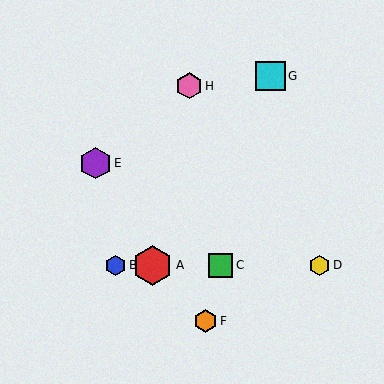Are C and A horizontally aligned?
Yes, both are at y≈265.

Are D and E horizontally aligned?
No, D is at y≈265 and E is at y≈163.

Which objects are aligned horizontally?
Objects A, B, C, D are aligned horizontally.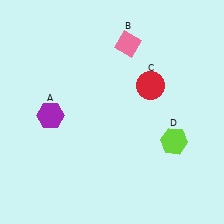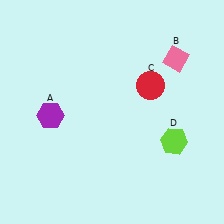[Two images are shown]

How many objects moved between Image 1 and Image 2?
1 object moved between the two images.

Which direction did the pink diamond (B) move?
The pink diamond (B) moved right.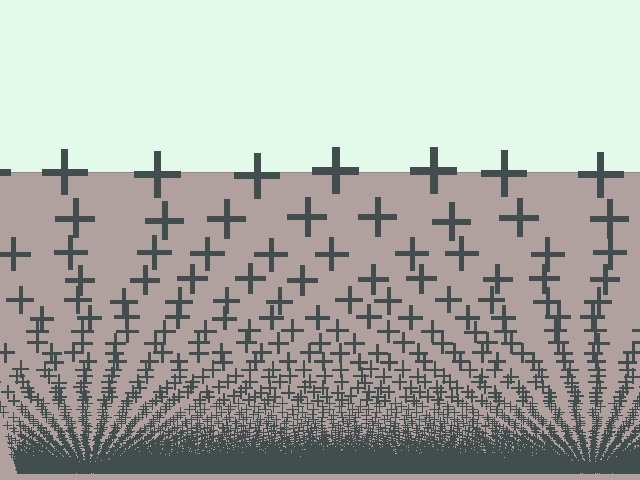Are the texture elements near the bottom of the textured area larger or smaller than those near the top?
Smaller. The gradient is inverted — elements near the bottom are smaller and denser.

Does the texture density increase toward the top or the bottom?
Density increases toward the bottom.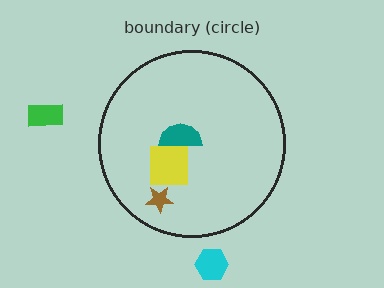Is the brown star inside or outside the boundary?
Inside.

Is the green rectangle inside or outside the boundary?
Outside.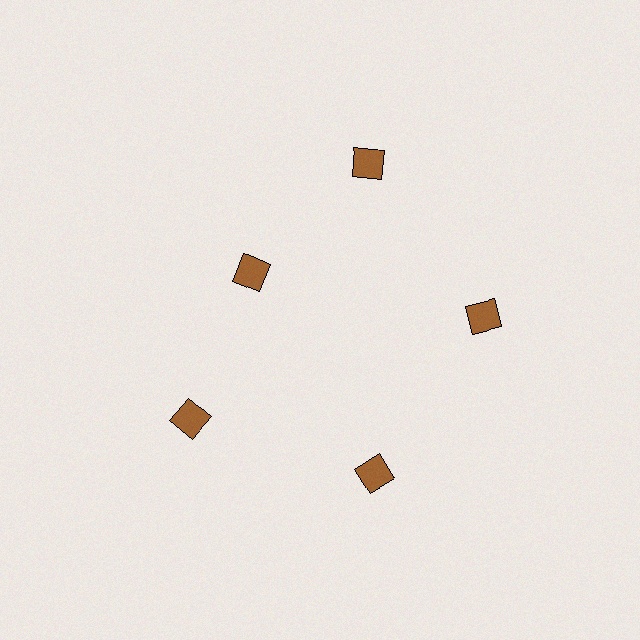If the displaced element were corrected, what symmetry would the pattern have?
It would have 5-fold rotational symmetry — the pattern would map onto itself every 72 degrees.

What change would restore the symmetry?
The symmetry would be restored by moving it outward, back onto the ring so that all 5 diamonds sit at equal angles and equal distance from the center.